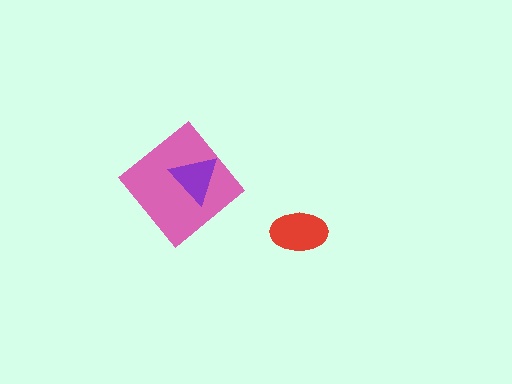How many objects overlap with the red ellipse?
0 objects overlap with the red ellipse.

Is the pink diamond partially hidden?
Yes, it is partially covered by another shape.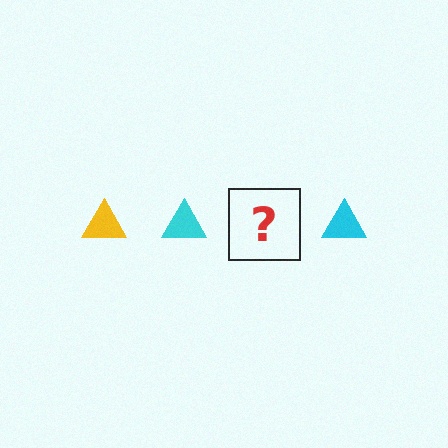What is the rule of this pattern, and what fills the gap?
The rule is that the pattern cycles through yellow, cyan triangles. The gap should be filled with a yellow triangle.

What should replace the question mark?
The question mark should be replaced with a yellow triangle.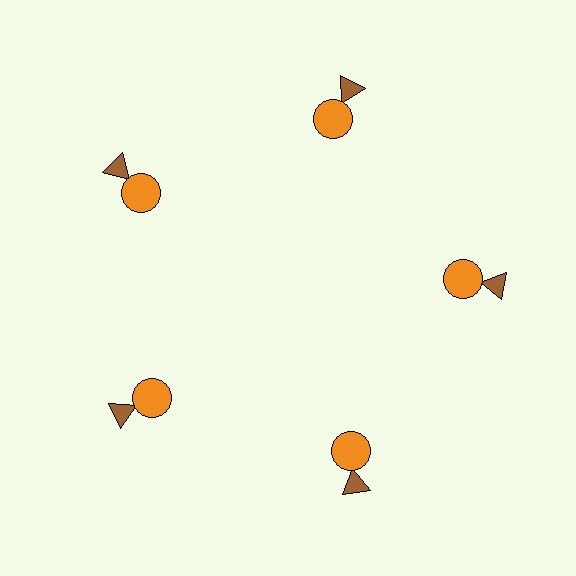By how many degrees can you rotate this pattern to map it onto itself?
The pattern maps onto itself every 72 degrees of rotation.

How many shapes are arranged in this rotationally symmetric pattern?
There are 10 shapes, arranged in 5 groups of 2.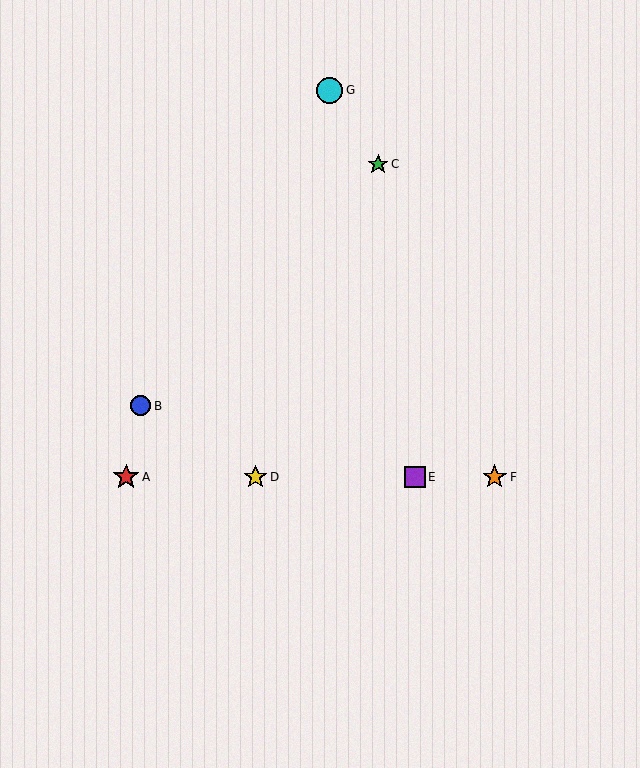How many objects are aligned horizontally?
4 objects (A, D, E, F) are aligned horizontally.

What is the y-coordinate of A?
Object A is at y≈477.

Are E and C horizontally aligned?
No, E is at y≈477 and C is at y≈164.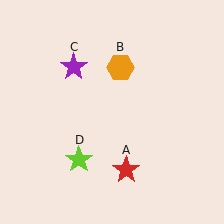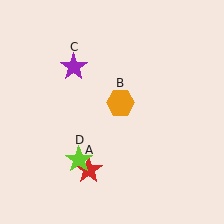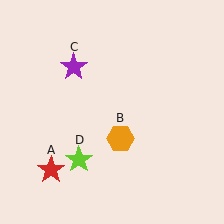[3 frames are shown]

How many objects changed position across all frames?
2 objects changed position: red star (object A), orange hexagon (object B).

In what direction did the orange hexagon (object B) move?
The orange hexagon (object B) moved down.